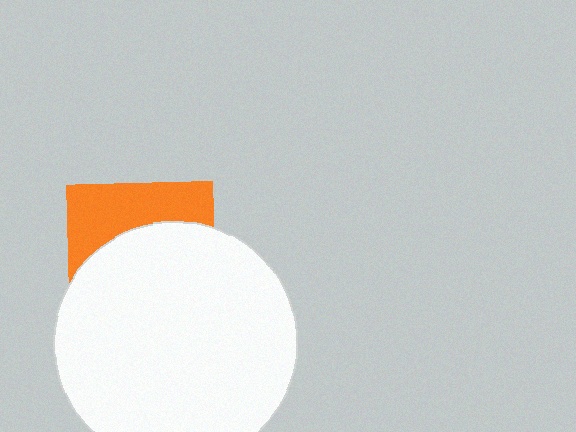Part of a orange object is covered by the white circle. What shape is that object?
It is a square.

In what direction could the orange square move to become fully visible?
The orange square could move up. That would shift it out from behind the white circle entirely.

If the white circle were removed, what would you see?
You would see the complete orange square.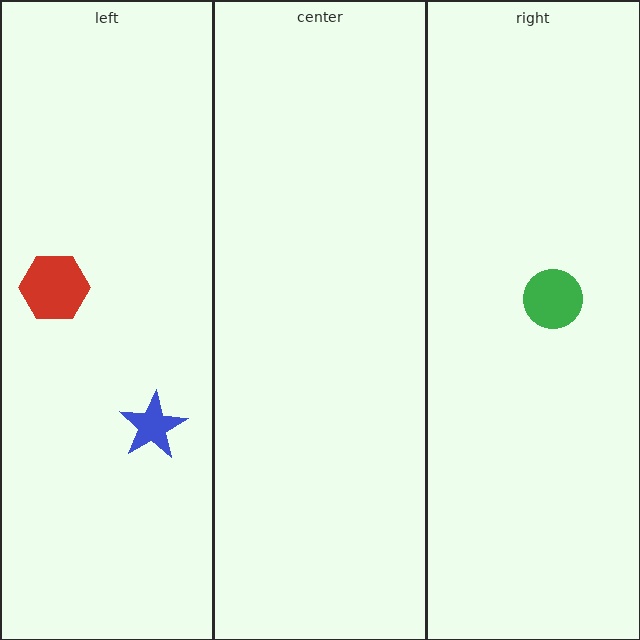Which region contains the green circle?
The right region.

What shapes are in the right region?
The green circle.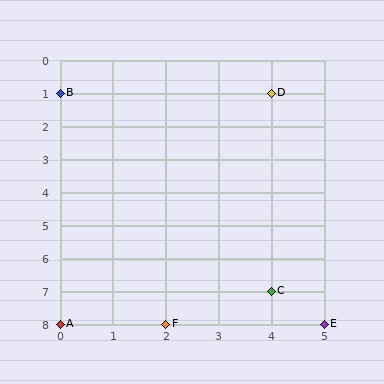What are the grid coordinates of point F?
Point F is at grid coordinates (2, 8).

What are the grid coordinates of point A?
Point A is at grid coordinates (0, 8).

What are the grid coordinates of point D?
Point D is at grid coordinates (4, 1).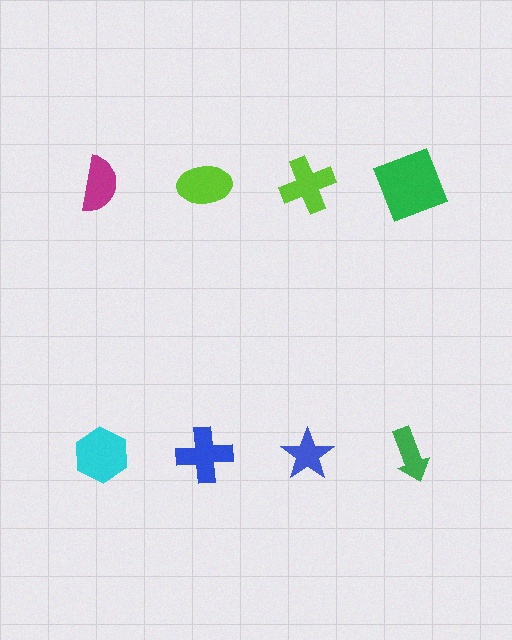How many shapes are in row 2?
4 shapes.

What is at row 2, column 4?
A green arrow.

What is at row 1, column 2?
A lime ellipse.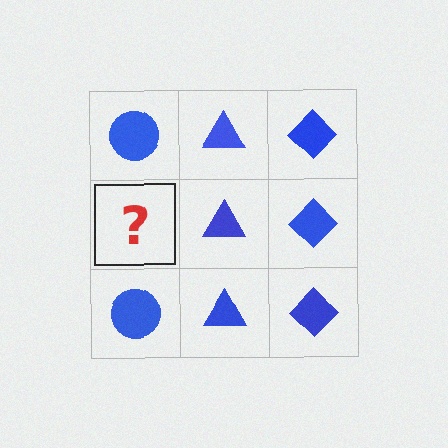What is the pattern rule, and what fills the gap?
The rule is that each column has a consistent shape. The gap should be filled with a blue circle.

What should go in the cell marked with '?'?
The missing cell should contain a blue circle.